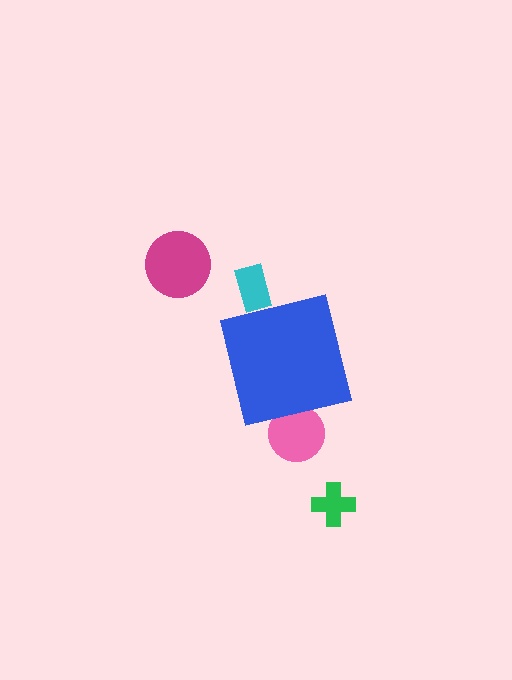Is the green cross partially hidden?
No, the green cross is fully visible.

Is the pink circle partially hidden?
Yes, the pink circle is partially hidden behind the blue square.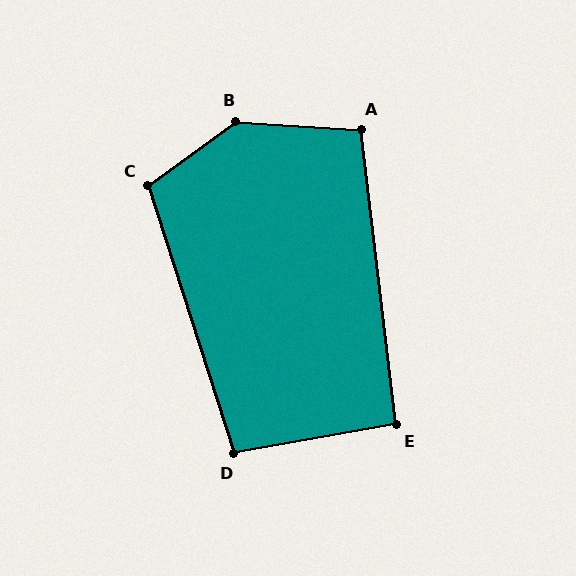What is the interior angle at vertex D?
Approximately 98 degrees (obtuse).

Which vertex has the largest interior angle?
B, at approximately 141 degrees.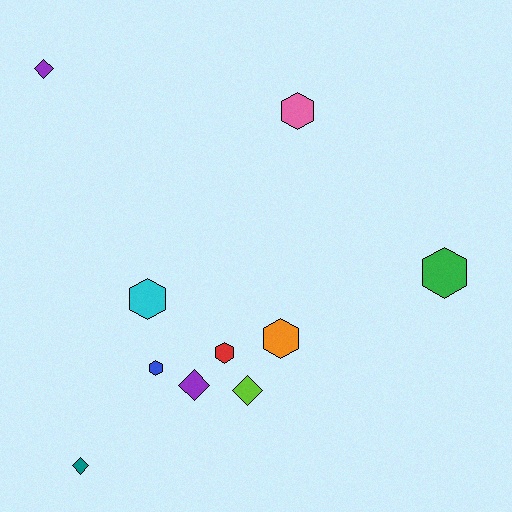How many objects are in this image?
There are 10 objects.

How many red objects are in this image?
There is 1 red object.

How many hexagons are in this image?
There are 6 hexagons.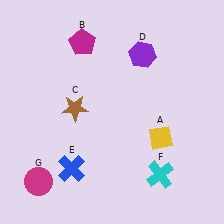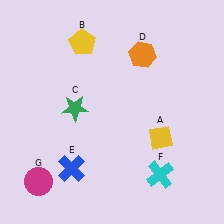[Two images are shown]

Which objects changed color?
B changed from magenta to yellow. C changed from brown to green. D changed from purple to orange.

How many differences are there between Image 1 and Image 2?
There are 3 differences between the two images.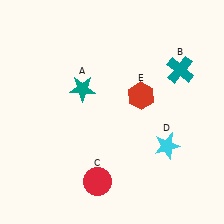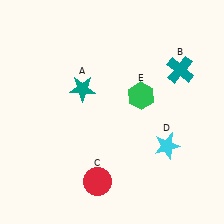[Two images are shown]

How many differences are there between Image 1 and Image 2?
There is 1 difference between the two images.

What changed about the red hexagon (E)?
In Image 1, E is red. In Image 2, it changed to green.